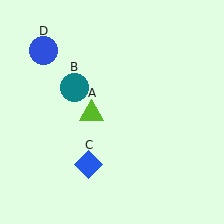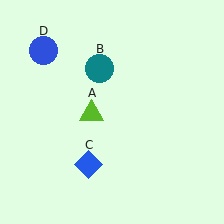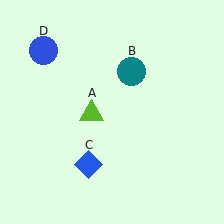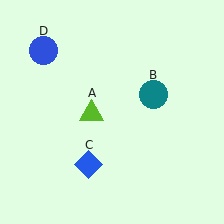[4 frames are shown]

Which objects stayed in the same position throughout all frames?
Lime triangle (object A) and blue diamond (object C) and blue circle (object D) remained stationary.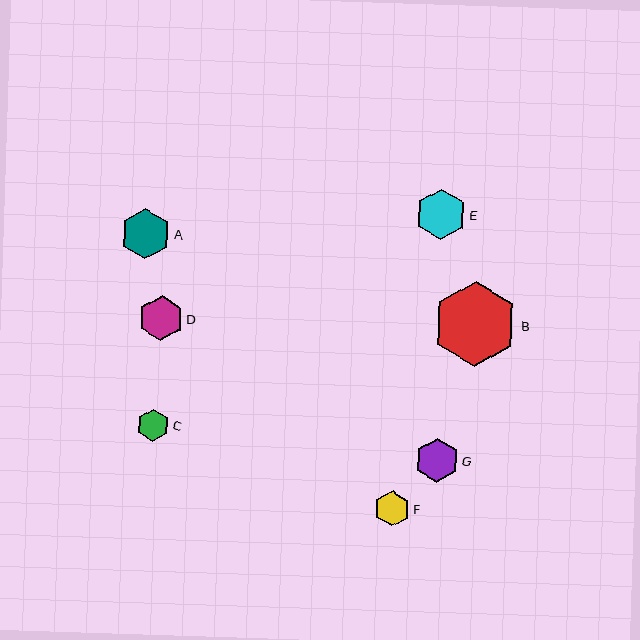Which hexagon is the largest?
Hexagon B is the largest with a size of approximately 85 pixels.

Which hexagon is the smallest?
Hexagon C is the smallest with a size of approximately 32 pixels.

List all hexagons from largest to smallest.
From largest to smallest: B, E, A, D, G, F, C.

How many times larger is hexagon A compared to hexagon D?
Hexagon A is approximately 1.1 times the size of hexagon D.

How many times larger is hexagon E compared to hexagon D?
Hexagon E is approximately 1.2 times the size of hexagon D.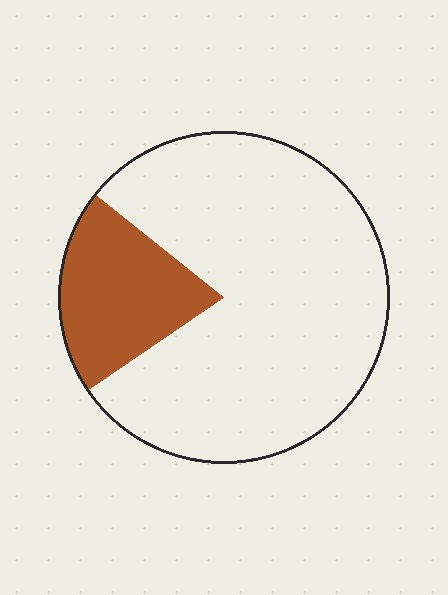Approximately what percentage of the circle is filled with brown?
Approximately 20%.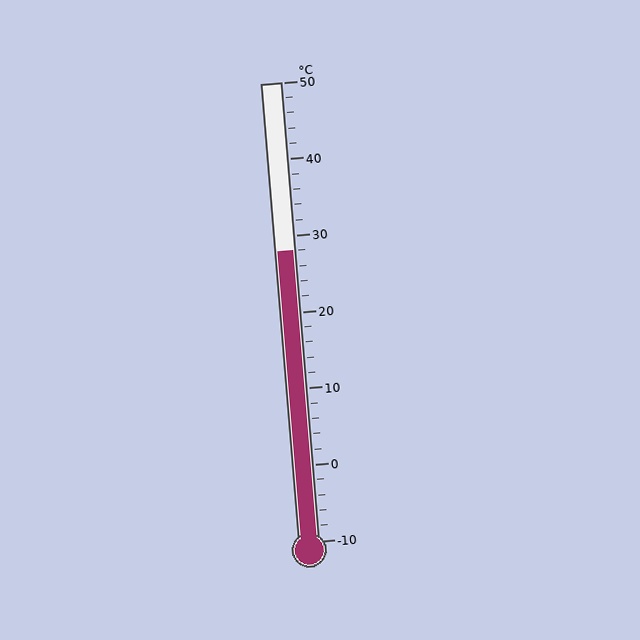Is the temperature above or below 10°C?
The temperature is above 10°C.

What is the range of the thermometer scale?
The thermometer scale ranges from -10°C to 50°C.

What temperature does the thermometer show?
The thermometer shows approximately 28°C.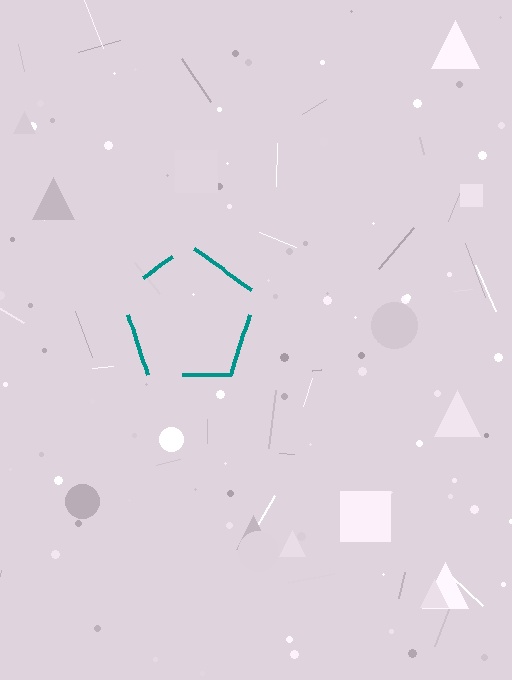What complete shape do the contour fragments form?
The contour fragments form a pentagon.